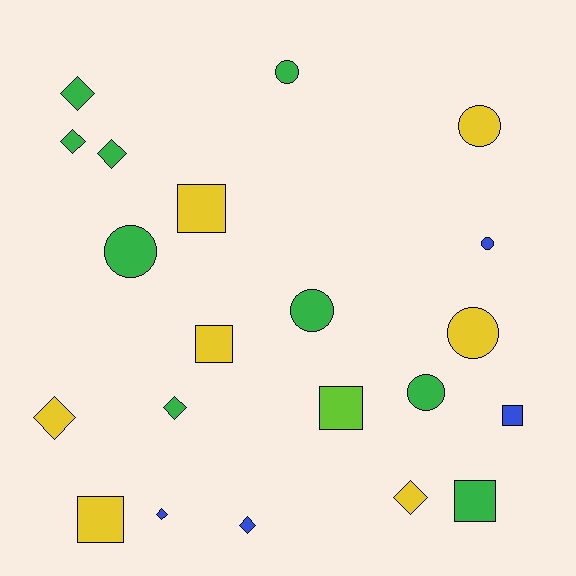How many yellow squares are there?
There are 3 yellow squares.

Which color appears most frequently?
Green, with 9 objects.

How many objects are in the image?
There are 21 objects.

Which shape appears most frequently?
Diamond, with 8 objects.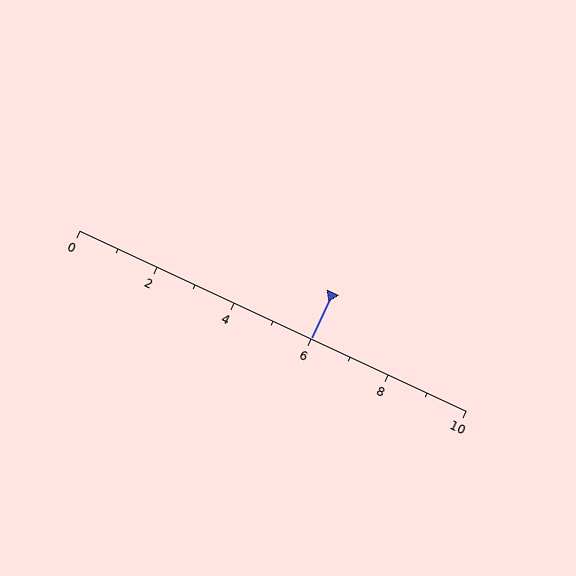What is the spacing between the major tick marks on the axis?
The major ticks are spaced 2 apart.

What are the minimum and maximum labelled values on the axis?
The axis runs from 0 to 10.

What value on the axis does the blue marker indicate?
The marker indicates approximately 6.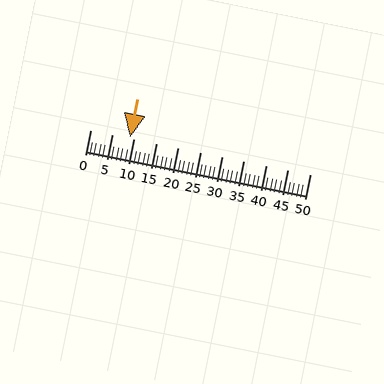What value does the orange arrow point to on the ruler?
The orange arrow points to approximately 9.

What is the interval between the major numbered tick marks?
The major tick marks are spaced 5 units apart.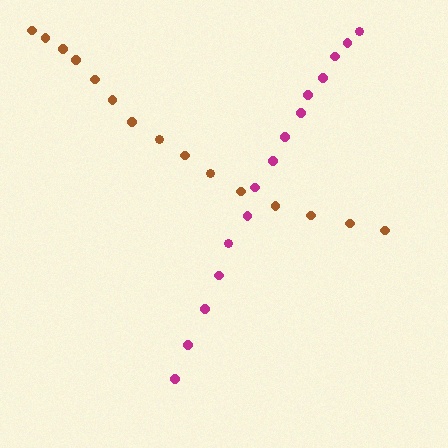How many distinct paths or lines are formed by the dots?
There are 2 distinct paths.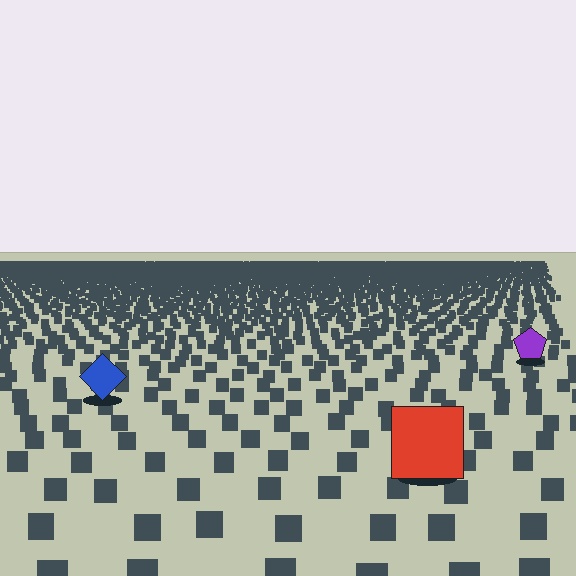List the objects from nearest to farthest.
From nearest to farthest: the red square, the blue diamond, the purple pentagon.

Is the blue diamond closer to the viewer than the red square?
No. The red square is closer — you can tell from the texture gradient: the ground texture is coarser near it.